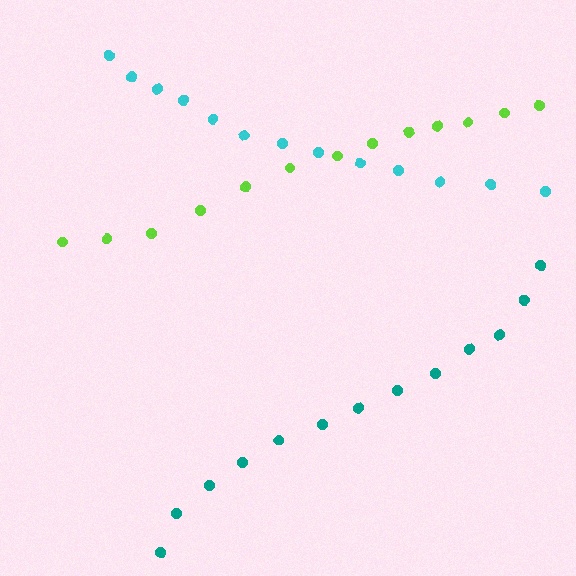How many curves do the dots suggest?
There are 3 distinct paths.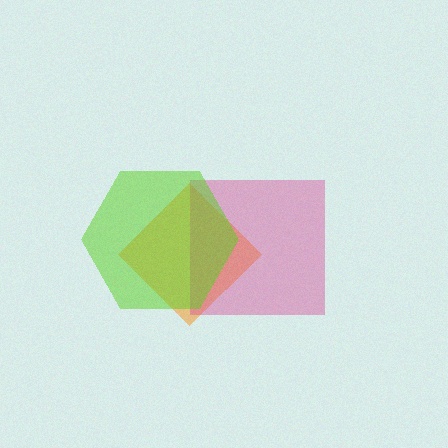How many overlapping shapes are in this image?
There are 3 overlapping shapes in the image.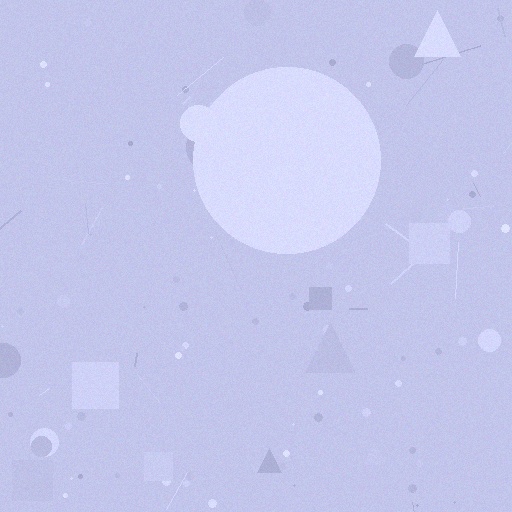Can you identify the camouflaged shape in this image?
The camouflaged shape is a circle.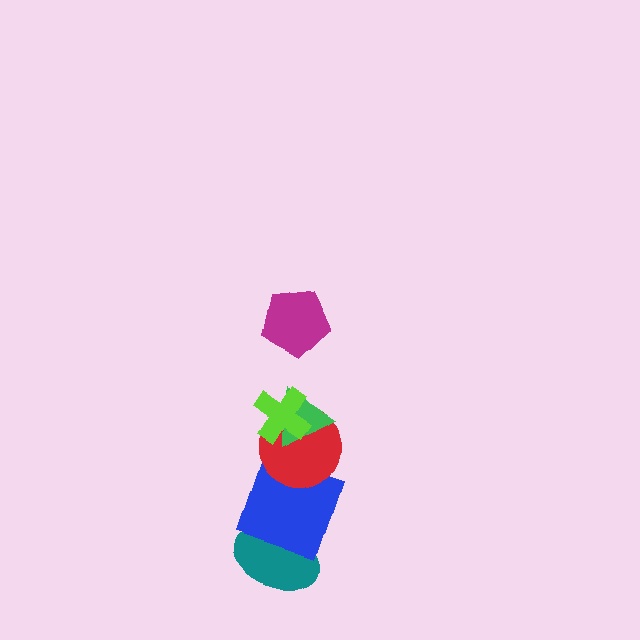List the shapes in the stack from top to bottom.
From top to bottom: the magenta pentagon, the lime cross, the green triangle, the red circle, the blue square, the teal ellipse.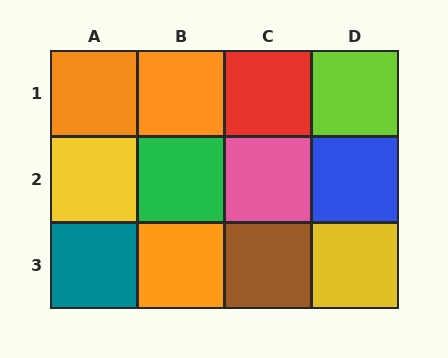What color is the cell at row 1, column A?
Orange.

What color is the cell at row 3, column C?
Brown.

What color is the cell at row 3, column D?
Yellow.